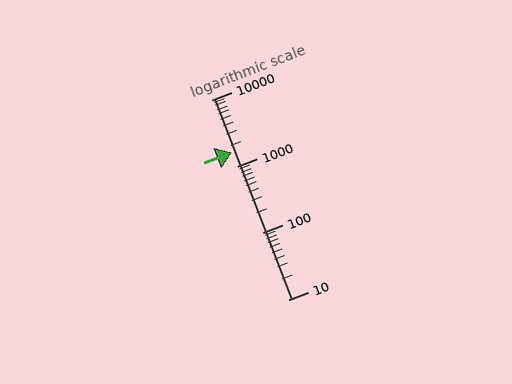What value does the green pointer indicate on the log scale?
The pointer indicates approximately 1600.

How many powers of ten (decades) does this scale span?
The scale spans 3 decades, from 10 to 10000.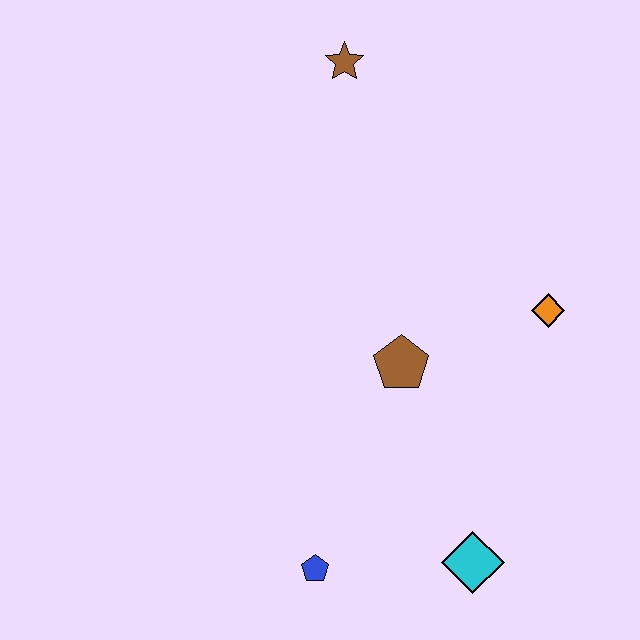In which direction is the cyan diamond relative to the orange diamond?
The cyan diamond is below the orange diamond.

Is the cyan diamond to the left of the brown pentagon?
No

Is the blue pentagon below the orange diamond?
Yes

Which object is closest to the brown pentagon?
The orange diamond is closest to the brown pentagon.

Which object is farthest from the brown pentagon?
The brown star is farthest from the brown pentagon.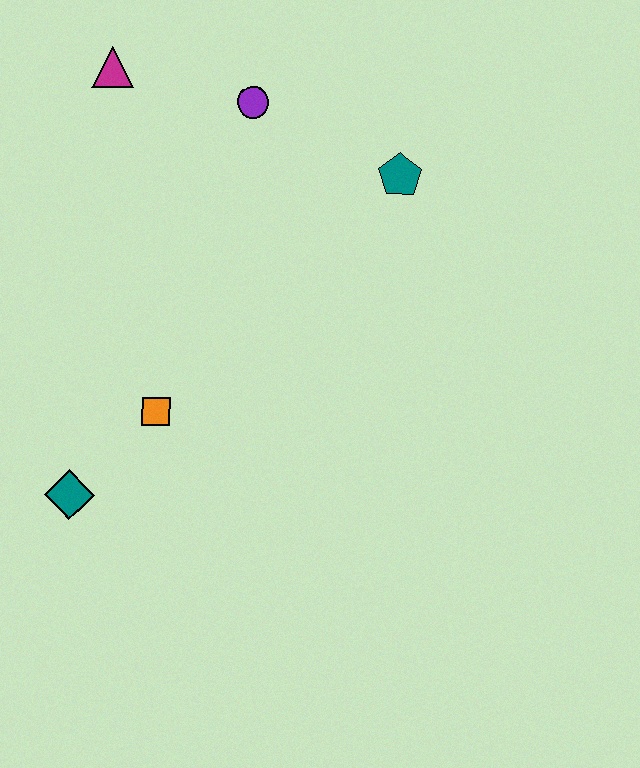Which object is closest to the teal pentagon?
The purple circle is closest to the teal pentagon.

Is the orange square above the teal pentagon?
No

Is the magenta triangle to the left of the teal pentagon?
Yes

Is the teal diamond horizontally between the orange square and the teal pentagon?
No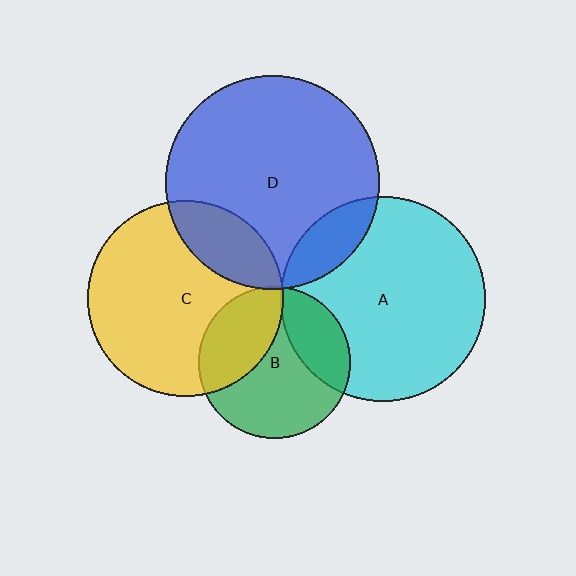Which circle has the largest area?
Circle D (blue).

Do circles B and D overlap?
Yes.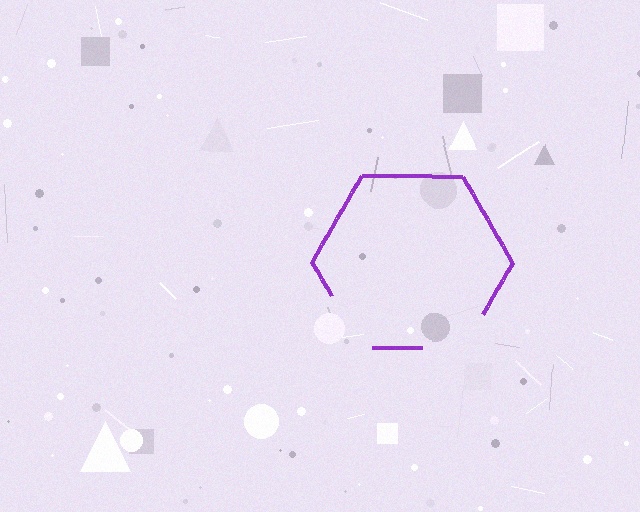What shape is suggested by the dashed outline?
The dashed outline suggests a hexagon.